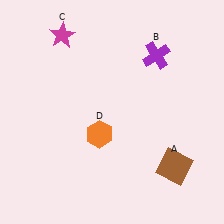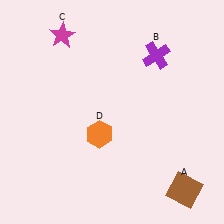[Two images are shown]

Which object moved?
The brown square (A) moved down.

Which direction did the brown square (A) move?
The brown square (A) moved down.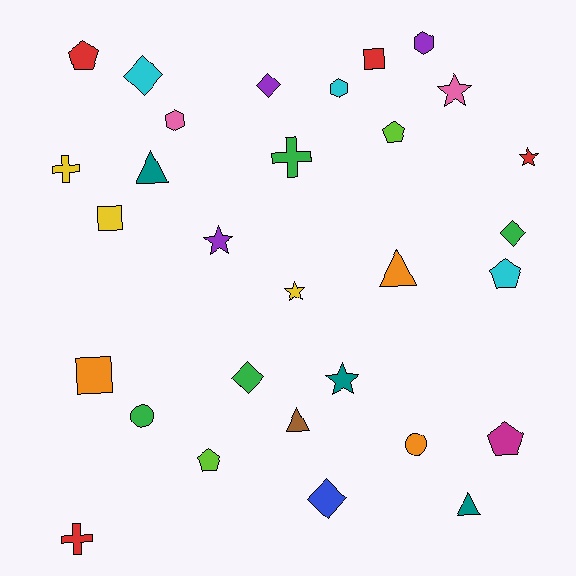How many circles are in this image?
There are 2 circles.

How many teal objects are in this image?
There are 3 teal objects.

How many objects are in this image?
There are 30 objects.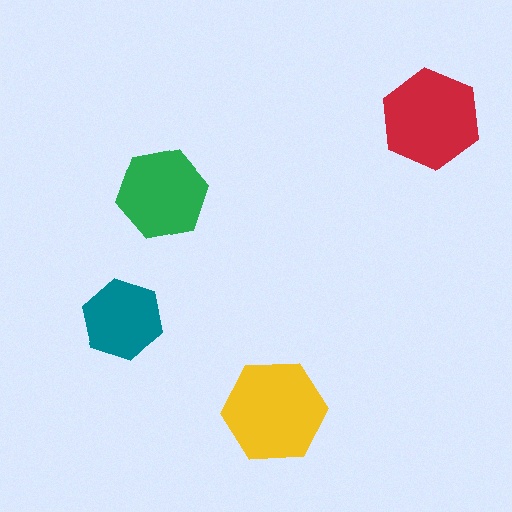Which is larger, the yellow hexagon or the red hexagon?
The yellow one.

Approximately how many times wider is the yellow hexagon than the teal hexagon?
About 1.5 times wider.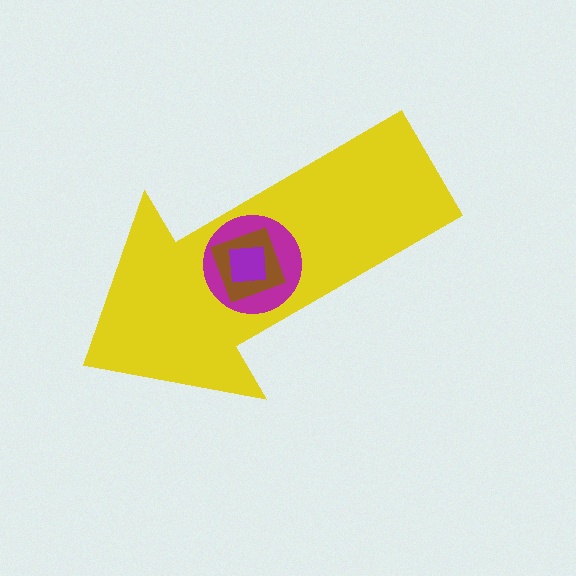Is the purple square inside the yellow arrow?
Yes.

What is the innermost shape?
The purple square.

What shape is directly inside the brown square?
The purple square.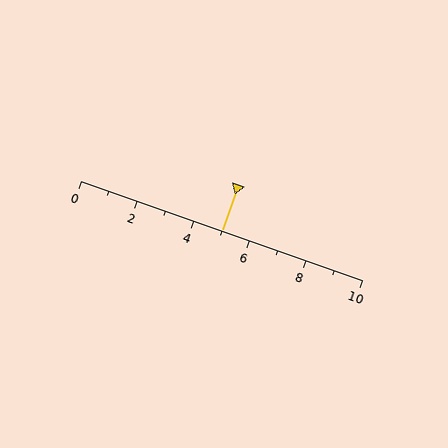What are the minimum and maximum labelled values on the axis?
The axis runs from 0 to 10.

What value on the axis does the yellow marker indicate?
The marker indicates approximately 5.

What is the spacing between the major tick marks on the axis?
The major ticks are spaced 2 apart.